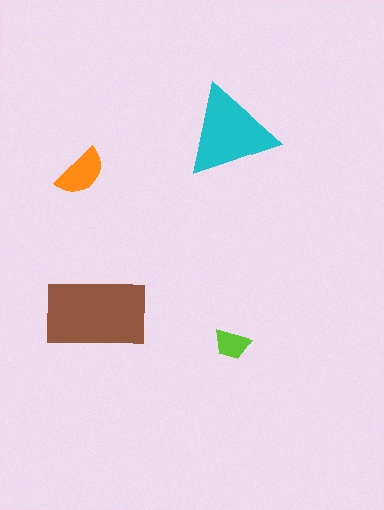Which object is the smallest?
The lime trapezoid.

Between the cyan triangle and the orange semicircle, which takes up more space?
The cyan triangle.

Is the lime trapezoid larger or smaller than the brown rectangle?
Smaller.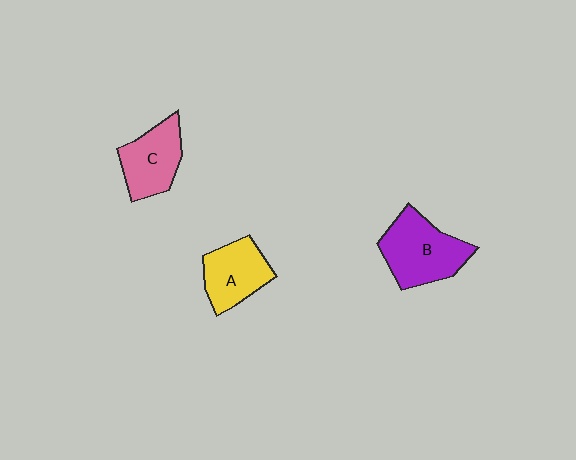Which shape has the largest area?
Shape B (purple).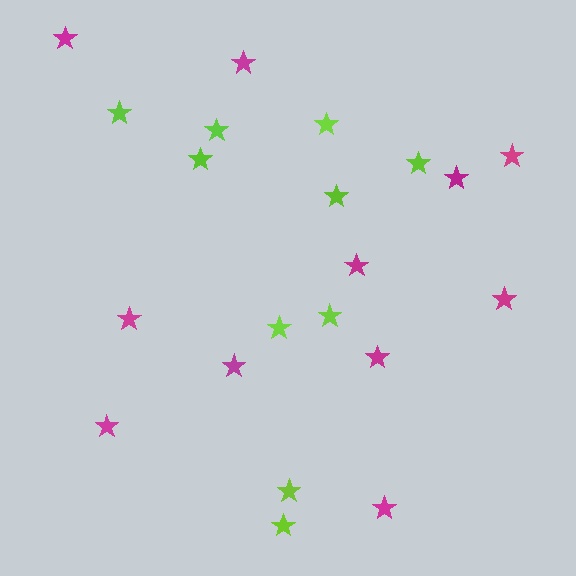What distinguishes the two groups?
There are 2 groups: one group of magenta stars (11) and one group of lime stars (10).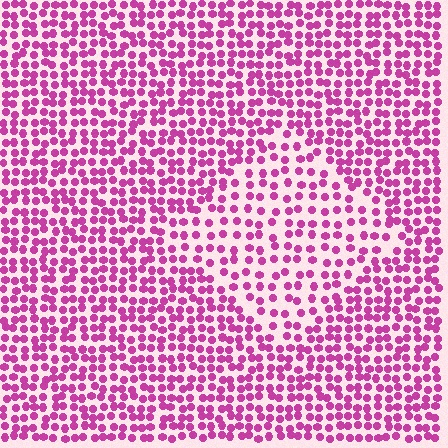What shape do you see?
I see a diamond.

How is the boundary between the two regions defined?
The boundary is defined by a change in element density (approximately 1.7x ratio). All elements are the same color, size, and shape.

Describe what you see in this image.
The image contains small magenta elements arranged at two different densities. A diamond-shaped region is visible where the elements are less densely packed than the surrounding area.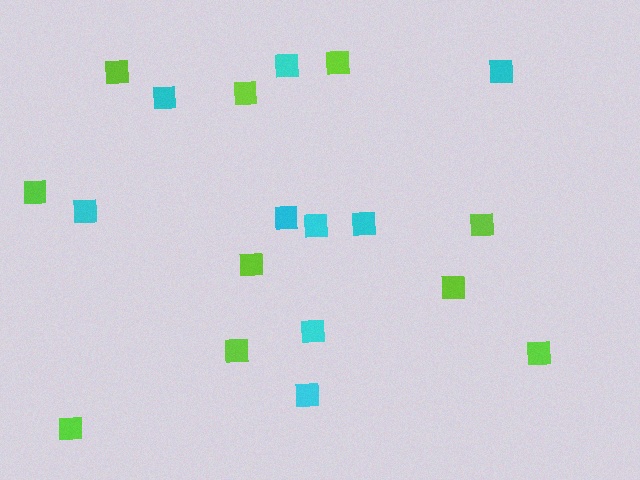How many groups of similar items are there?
There are 2 groups: one group of lime squares (10) and one group of cyan squares (9).